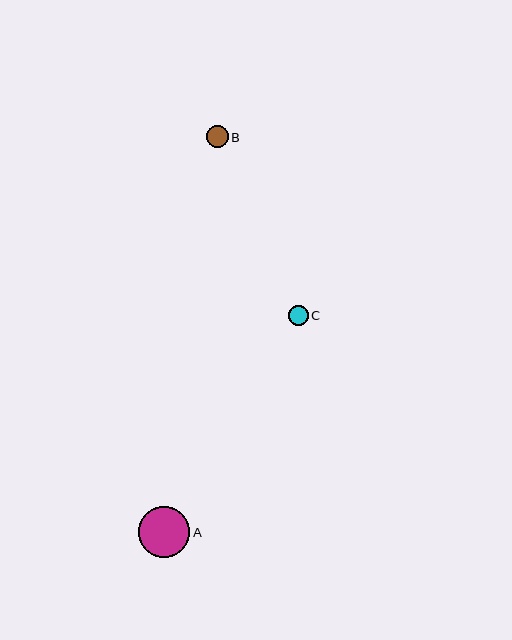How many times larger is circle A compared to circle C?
Circle A is approximately 2.5 times the size of circle C.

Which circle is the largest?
Circle A is the largest with a size of approximately 51 pixels.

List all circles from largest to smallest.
From largest to smallest: A, B, C.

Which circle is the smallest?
Circle C is the smallest with a size of approximately 20 pixels.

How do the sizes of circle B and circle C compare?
Circle B and circle C are approximately the same size.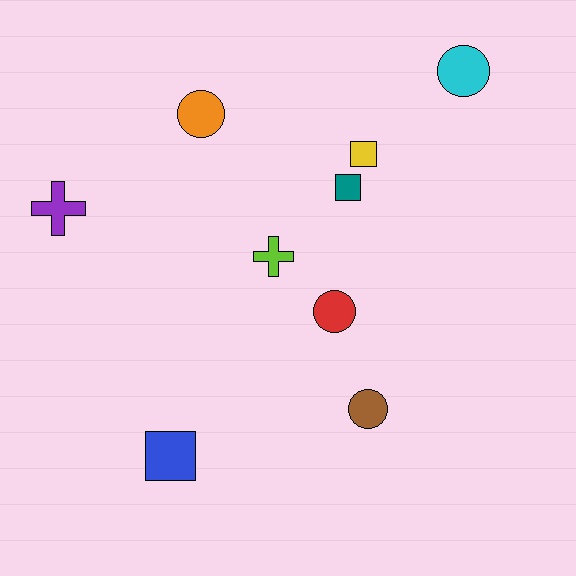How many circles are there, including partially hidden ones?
There are 4 circles.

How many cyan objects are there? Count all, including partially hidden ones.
There is 1 cyan object.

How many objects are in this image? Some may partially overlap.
There are 9 objects.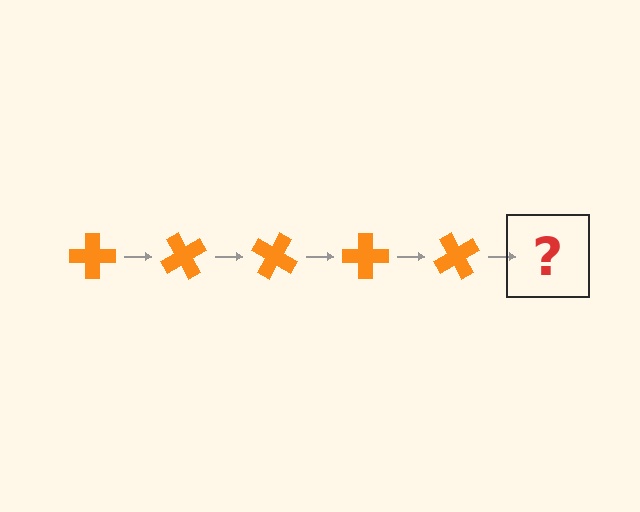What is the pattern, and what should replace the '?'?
The pattern is that the cross rotates 60 degrees each step. The '?' should be an orange cross rotated 300 degrees.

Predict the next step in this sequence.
The next step is an orange cross rotated 300 degrees.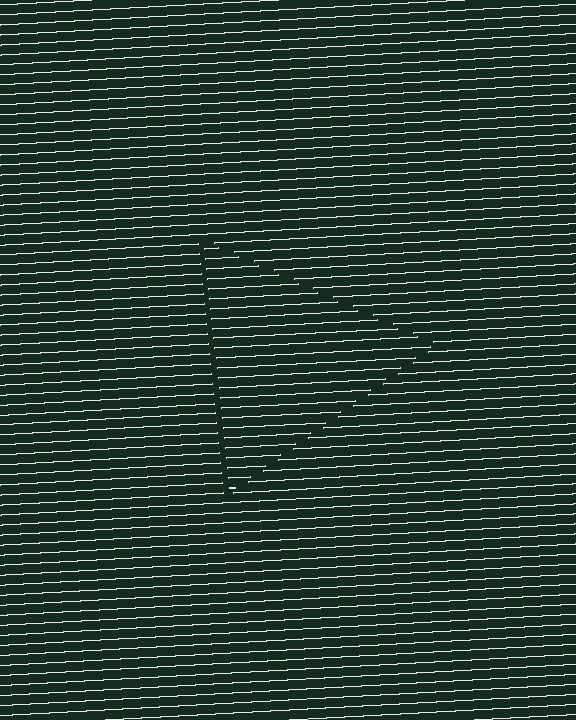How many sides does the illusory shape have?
3 sides — the line-ends trace a triangle.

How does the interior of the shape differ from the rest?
The interior of the shape contains the same grating, shifted by half a period — the contour is defined by the phase discontinuity where line-ends from the inner and outer gratings abut.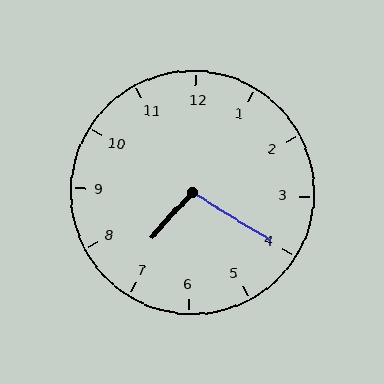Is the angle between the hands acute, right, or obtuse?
It is obtuse.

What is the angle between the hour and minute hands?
Approximately 100 degrees.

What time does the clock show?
7:20.